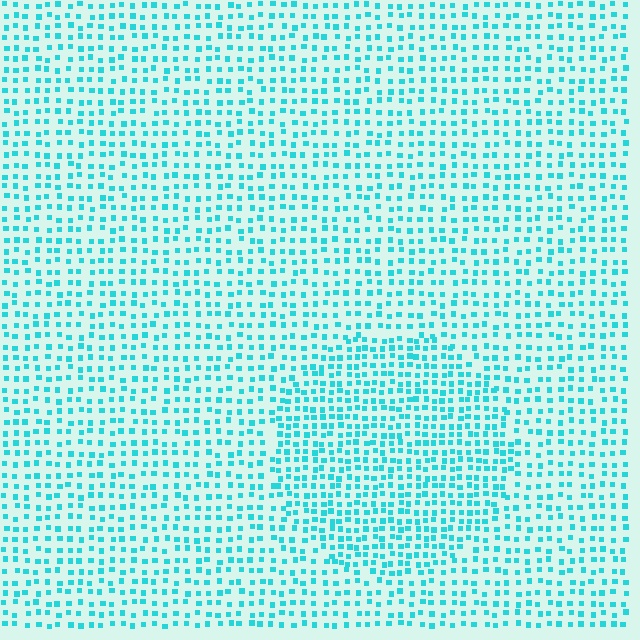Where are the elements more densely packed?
The elements are more densely packed inside the circle boundary.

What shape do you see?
I see a circle.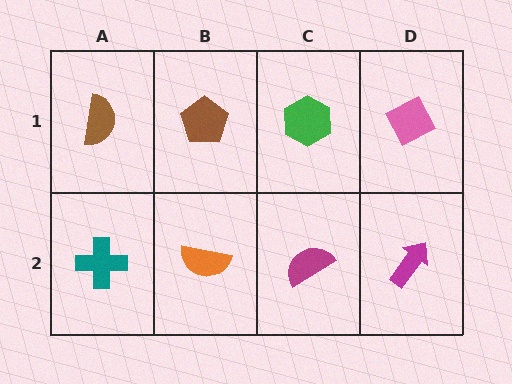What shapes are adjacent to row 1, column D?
A magenta arrow (row 2, column D), a green hexagon (row 1, column C).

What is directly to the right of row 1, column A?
A brown pentagon.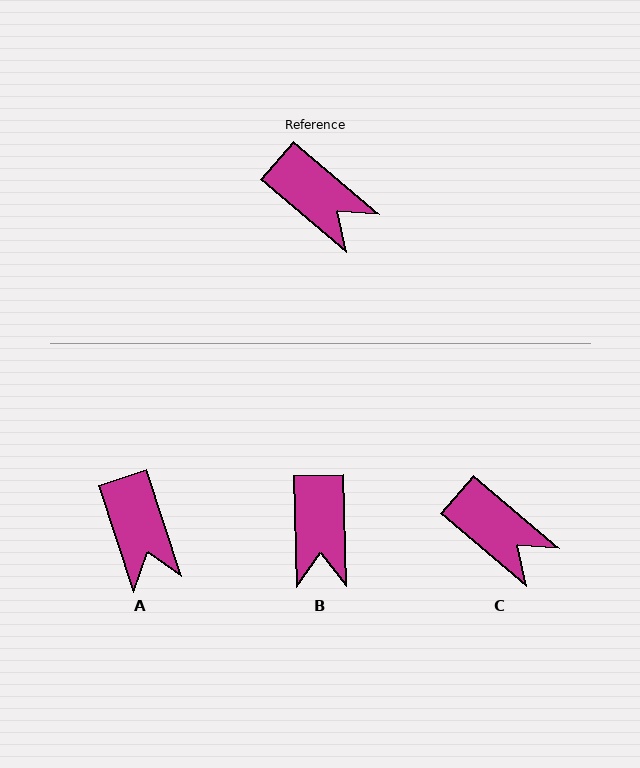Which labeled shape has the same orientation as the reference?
C.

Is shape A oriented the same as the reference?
No, it is off by about 31 degrees.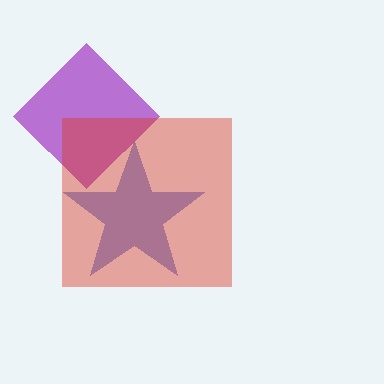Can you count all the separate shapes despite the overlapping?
Yes, there are 3 separate shapes.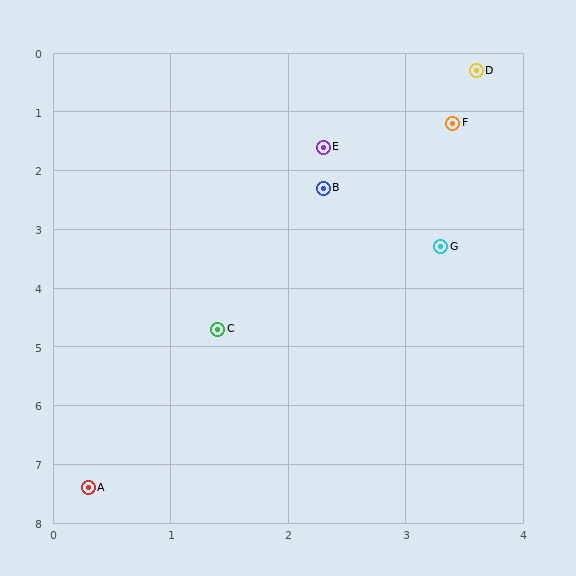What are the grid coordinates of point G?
Point G is at approximately (3.3, 3.3).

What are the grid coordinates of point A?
Point A is at approximately (0.3, 7.4).